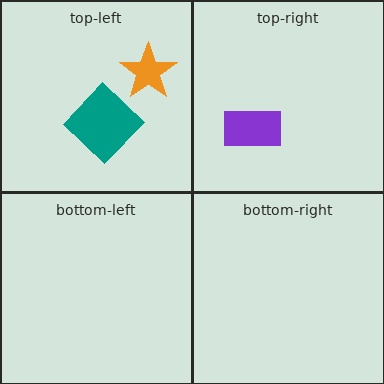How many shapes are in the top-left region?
2.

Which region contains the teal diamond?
The top-left region.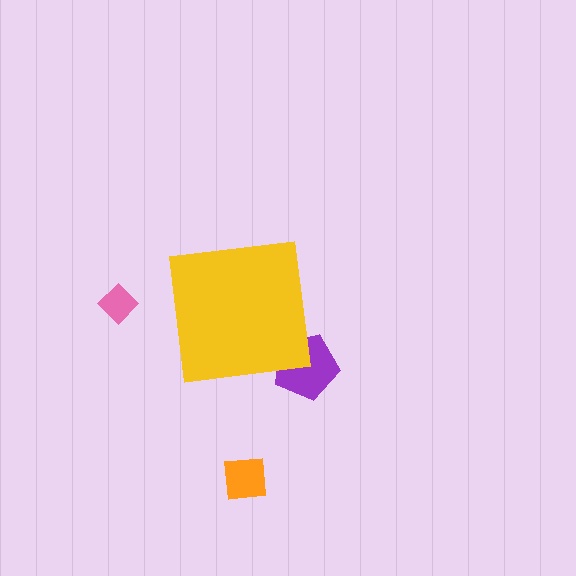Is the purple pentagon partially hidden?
Yes, the purple pentagon is partially hidden behind the yellow square.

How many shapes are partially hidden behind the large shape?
1 shape is partially hidden.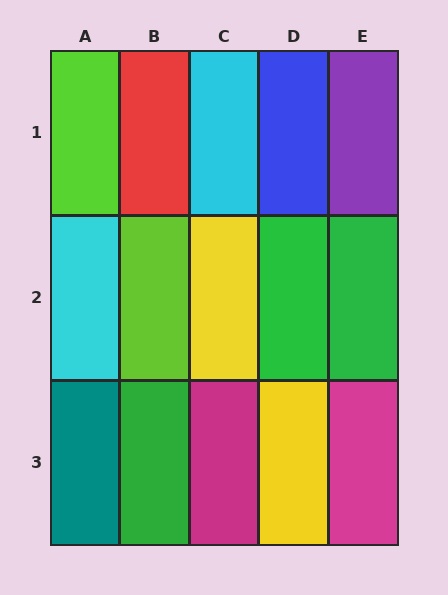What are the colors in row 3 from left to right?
Teal, green, magenta, yellow, magenta.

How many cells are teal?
1 cell is teal.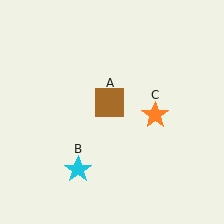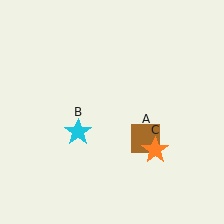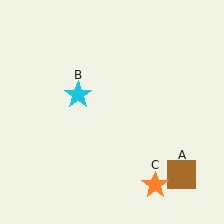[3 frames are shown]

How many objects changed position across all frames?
3 objects changed position: brown square (object A), cyan star (object B), orange star (object C).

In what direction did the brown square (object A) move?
The brown square (object A) moved down and to the right.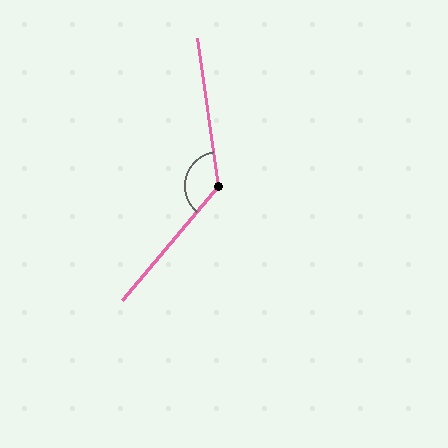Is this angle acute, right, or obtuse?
It is obtuse.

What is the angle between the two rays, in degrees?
Approximately 132 degrees.